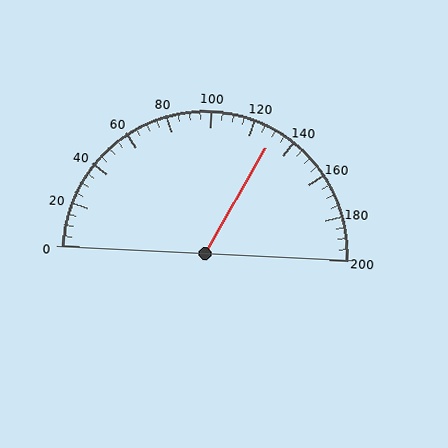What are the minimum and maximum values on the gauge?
The gauge ranges from 0 to 200.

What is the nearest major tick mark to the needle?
The nearest major tick mark is 120.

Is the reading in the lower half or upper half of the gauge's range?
The reading is in the upper half of the range (0 to 200).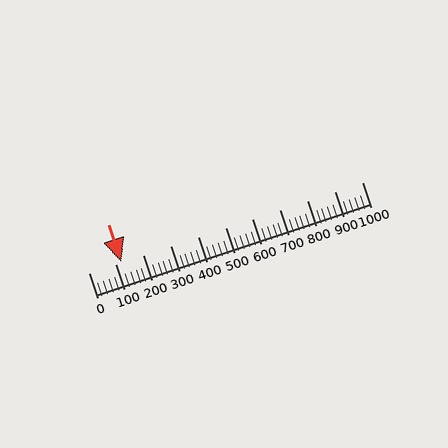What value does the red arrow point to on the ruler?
The red arrow points to approximately 120.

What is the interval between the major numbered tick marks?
The major tick marks are spaced 100 units apart.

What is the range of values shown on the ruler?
The ruler shows values from 0 to 1000.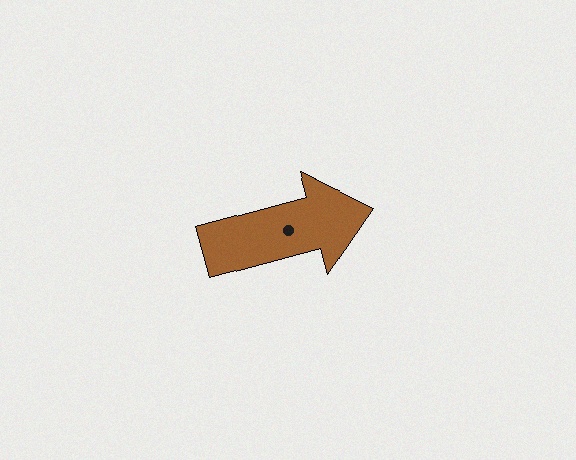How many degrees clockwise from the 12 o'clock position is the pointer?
Approximately 75 degrees.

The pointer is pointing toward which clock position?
Roughly 3 o'clock.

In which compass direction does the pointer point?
East.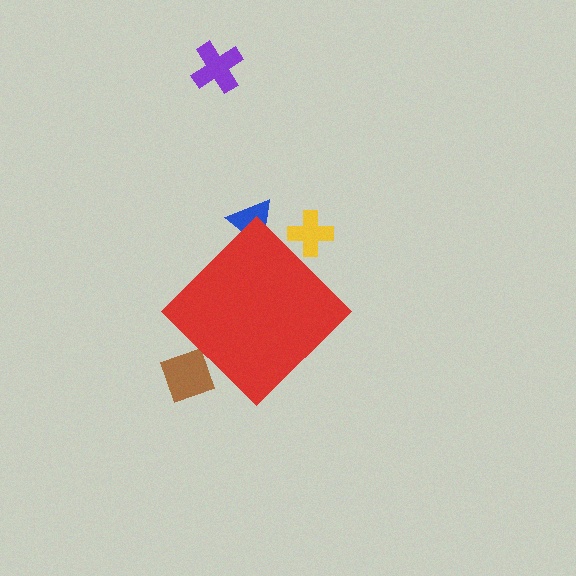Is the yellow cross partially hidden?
Yes, the yellow cross is partially hidden behind the red diamond.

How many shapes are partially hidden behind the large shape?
3 shapes are partially hidden.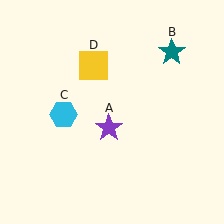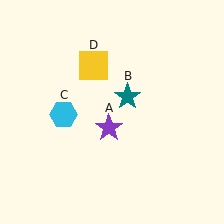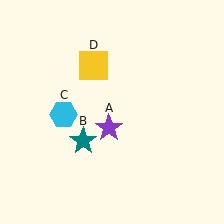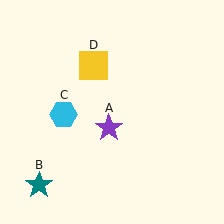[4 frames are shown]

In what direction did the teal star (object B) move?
The teal star (object B) moved down and to the left.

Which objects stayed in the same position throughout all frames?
Purple star (object A) and cyan hexagon (object C) and yellow square (object D) remained stationary.